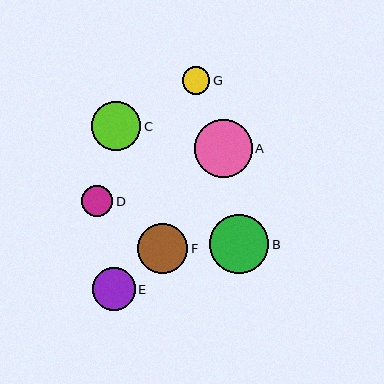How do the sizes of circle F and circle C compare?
Circle F and circle C are approximately the same size.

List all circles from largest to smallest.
From largest to smallest: B, A, F, C, E, D, G.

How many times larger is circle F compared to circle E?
Circle F is approximately 1.2 times the size of circle E.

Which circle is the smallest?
Circle G is the smallest with a size of approximately 28 pixels.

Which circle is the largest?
Circle B is the largest with a size of approximately 59 pixels.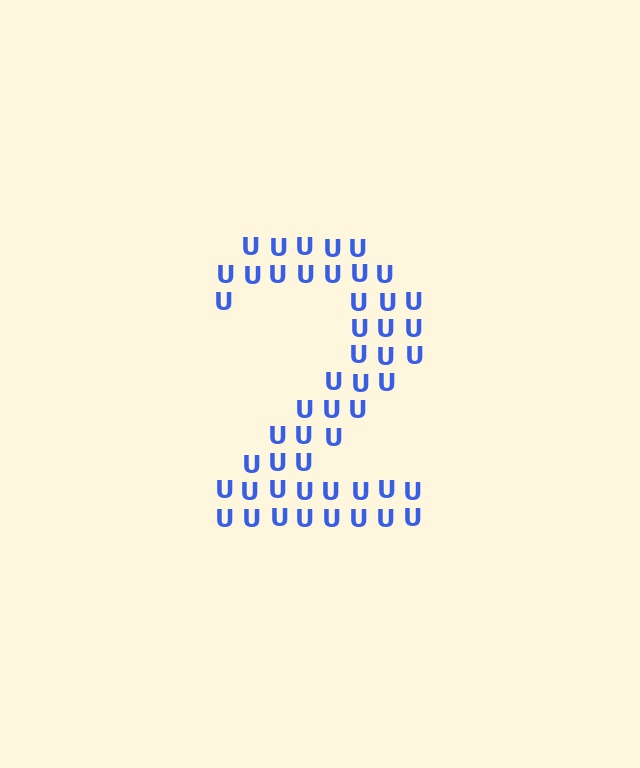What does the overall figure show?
The overall figure shows the digit 2.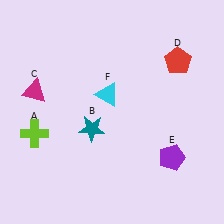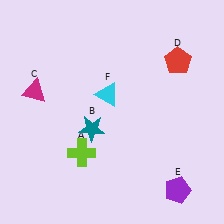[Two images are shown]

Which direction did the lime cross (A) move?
The lime cross (A) moved right.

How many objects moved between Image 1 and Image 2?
2 objects moved between the two images.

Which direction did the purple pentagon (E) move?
The purple pentagon (E) moved down.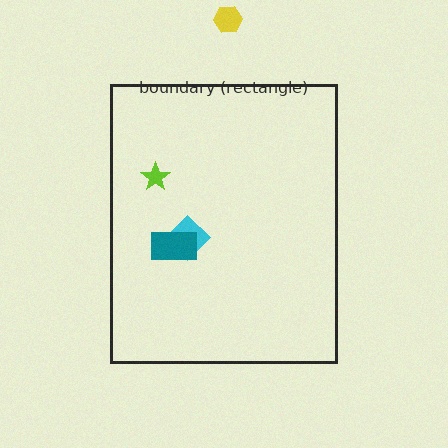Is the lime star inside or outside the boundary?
Inside.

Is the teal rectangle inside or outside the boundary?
Inside.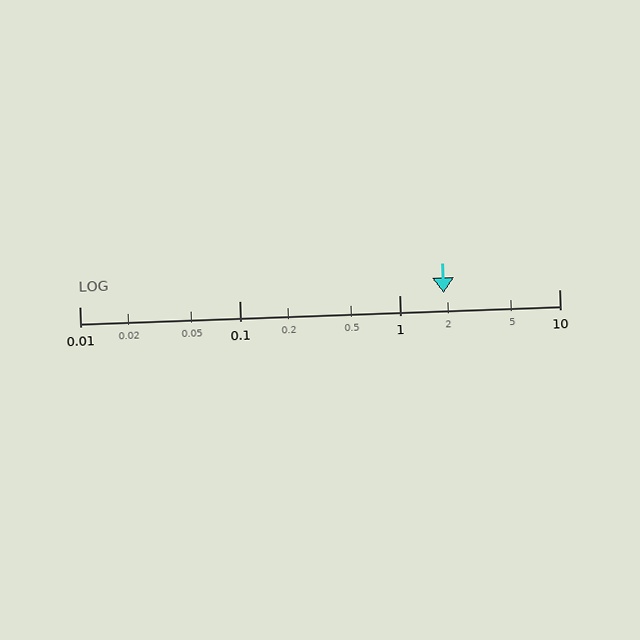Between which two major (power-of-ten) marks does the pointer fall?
The pointer is between 1 and 10.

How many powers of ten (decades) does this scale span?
The scale spans 3 decades, from 0.01 to 10.